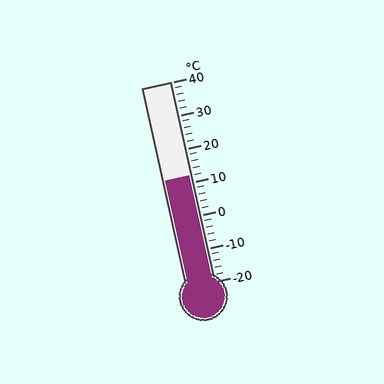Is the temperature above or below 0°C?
The temperature is above 0°C.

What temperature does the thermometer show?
The thermometer shows approximately 12°C.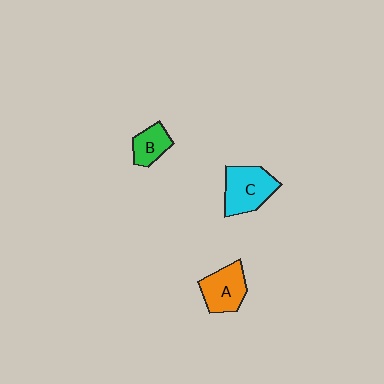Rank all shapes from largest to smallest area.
From largest to smallest: C (cyan), A (orange), B (green).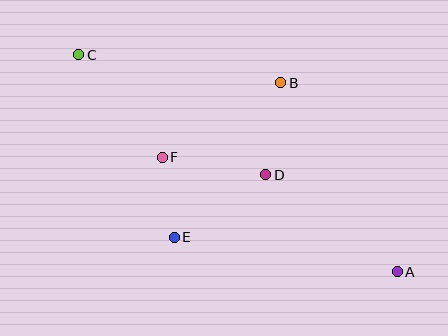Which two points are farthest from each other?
Points A and C are farthest from each other.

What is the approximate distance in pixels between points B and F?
The distance between B and F is approximately 140 pixels.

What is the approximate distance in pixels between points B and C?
The distance between B and C is approximately 204 pixels.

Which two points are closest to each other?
Points E and F are closest to each other.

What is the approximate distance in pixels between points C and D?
The distance between C and D is approximately 222 pixels.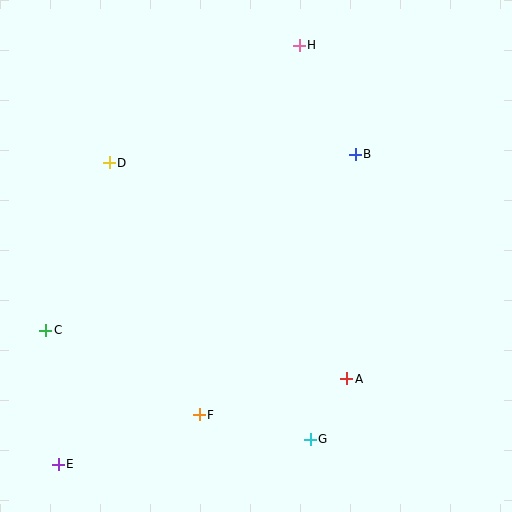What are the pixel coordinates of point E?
Point E is at (58, 464).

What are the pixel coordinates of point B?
Point B is at (355, 154).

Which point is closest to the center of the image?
Point B at (355, 154) is closest to the center.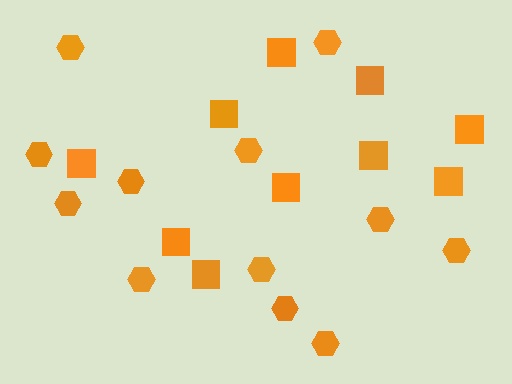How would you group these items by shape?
There are 2 groups: one group of squares (10) and one group of hexagons (12).